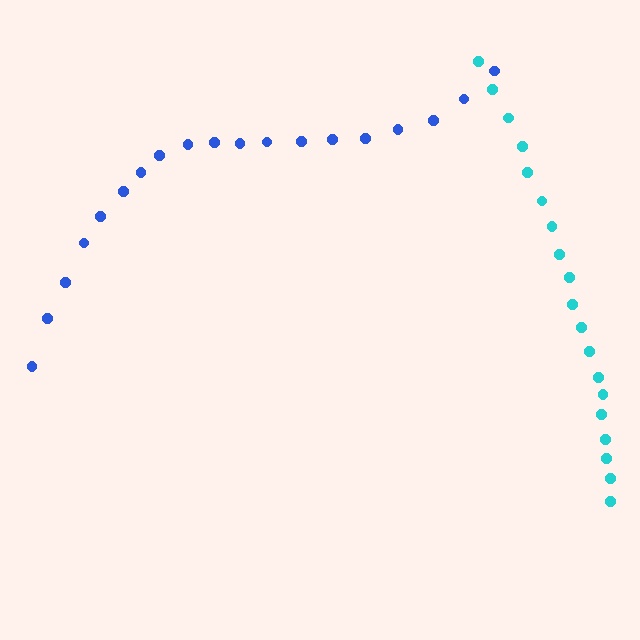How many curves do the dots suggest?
There are 2 distinct paths.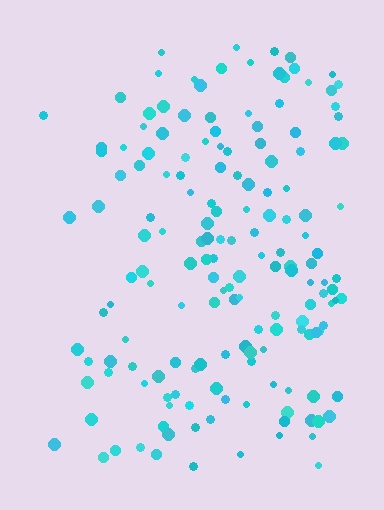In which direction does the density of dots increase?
From left to right, with the right side densest.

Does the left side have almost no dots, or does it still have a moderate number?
Still a moderate number, just noticeably fewer than the right.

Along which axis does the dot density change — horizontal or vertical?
Horizontal.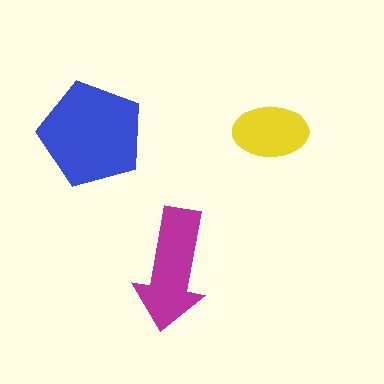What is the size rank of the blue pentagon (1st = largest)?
1st.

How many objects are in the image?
There are 3 objects in the image.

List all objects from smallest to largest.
The yellow ellipse, the magenta arrow, the blue pentagon.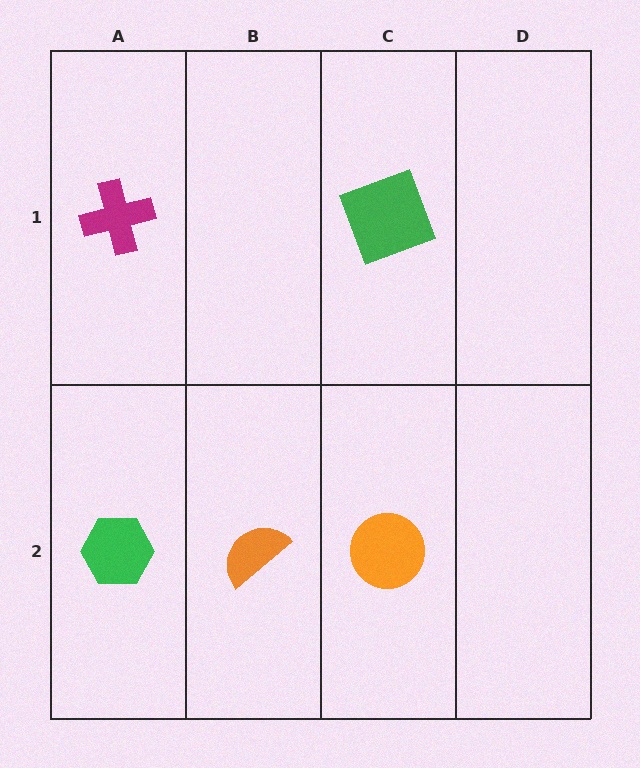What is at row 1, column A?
A magenta cross.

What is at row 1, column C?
A green square.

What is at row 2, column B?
An orange semicircle.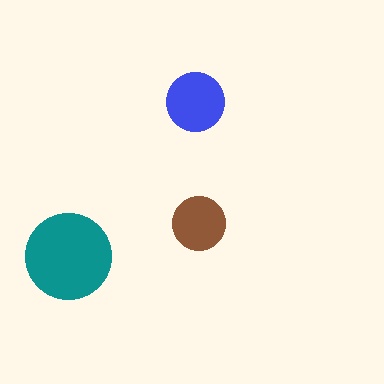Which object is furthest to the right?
The brown circle is rightmost.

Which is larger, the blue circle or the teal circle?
The teal one.